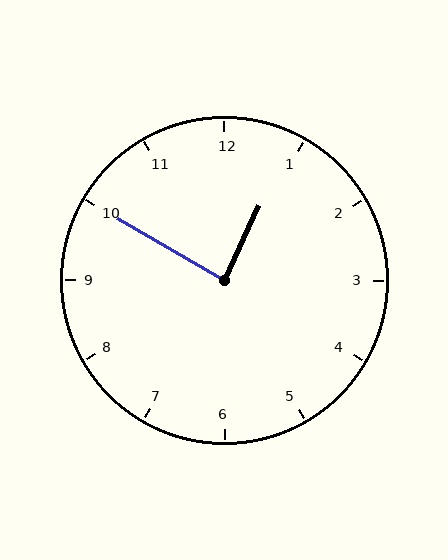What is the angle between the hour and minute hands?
Approximately 85 degrees.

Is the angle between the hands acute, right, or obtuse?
It is right.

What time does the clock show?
12:50.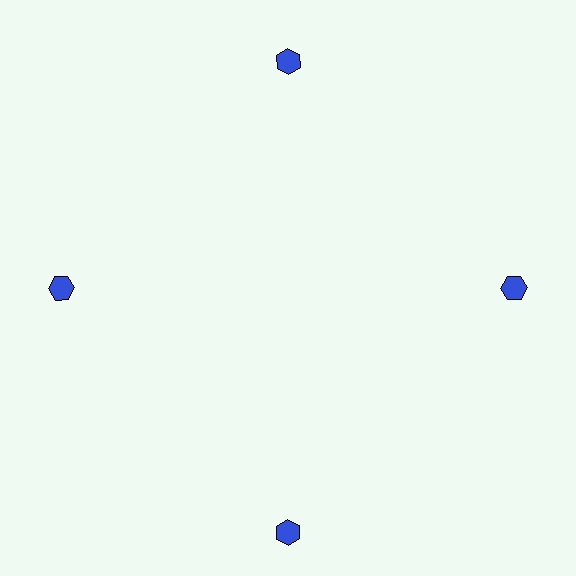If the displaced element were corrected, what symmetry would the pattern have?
It would have 4-fold rotational symmetry — the pattern would map onto itself every 90 degrees.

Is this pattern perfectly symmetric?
No. The 4 blue hexagons are arranged in a ring, but one element near the 6 o'clock position is pushed outward from the center, breaking the 4-fold rotational symmetry.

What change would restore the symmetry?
The symmetry would be restored by moving it inward, back onto the ring so that all 4 hexagons sit at equal angles and equal distance from the center.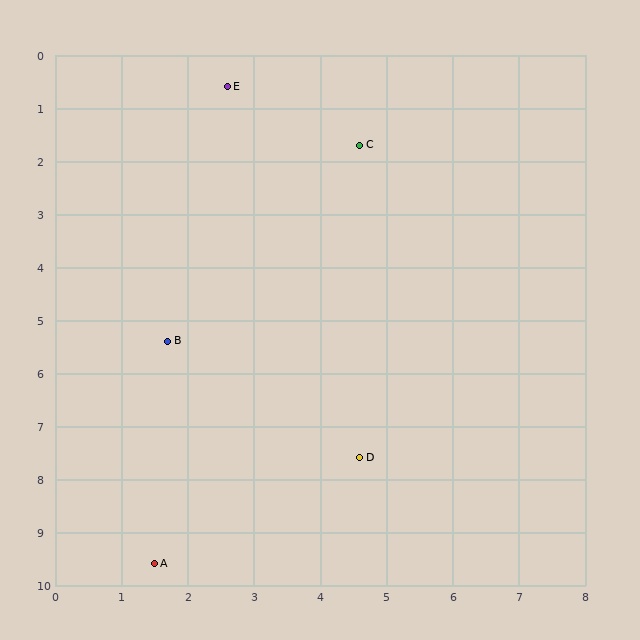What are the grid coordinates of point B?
Point B is at approximately (1.7, 5.4).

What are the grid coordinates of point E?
Point E is at approximately (2.6, 0.6).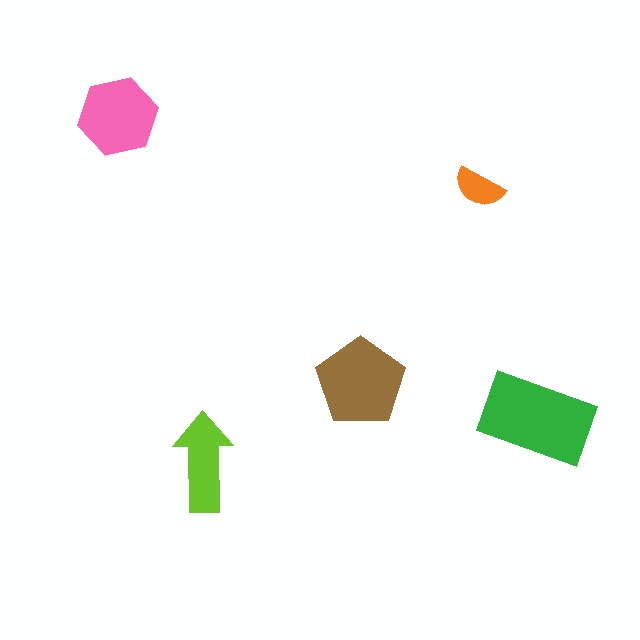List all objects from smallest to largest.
The orange semicircle, the lime arrow, the pink hexagon, the brown pentagon, the green rectangle.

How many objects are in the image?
There are 5 objects in the image.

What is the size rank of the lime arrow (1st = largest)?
4th.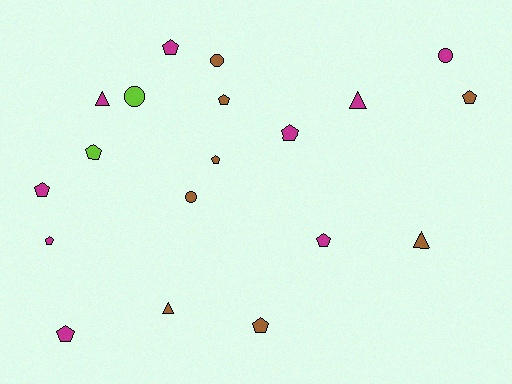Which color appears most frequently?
Magenta, with 9 objects.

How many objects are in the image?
There are 19 objects.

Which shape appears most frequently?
Pentagon, with 11 objects.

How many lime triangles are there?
There are no lime triangles.